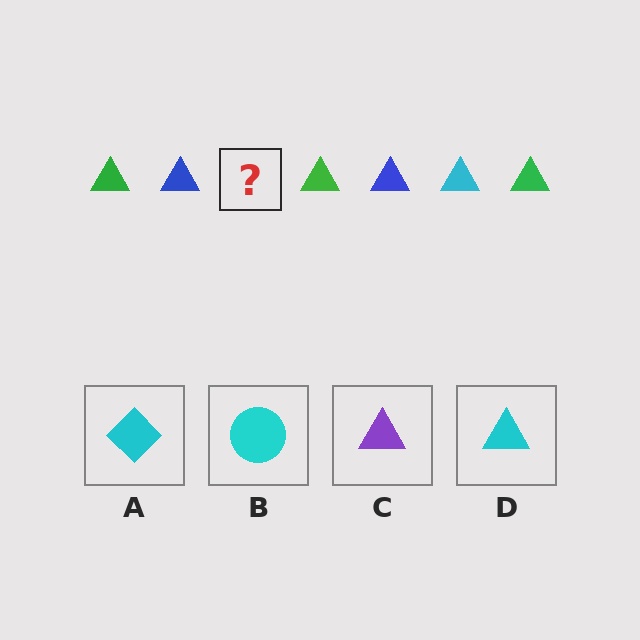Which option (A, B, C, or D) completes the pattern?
D.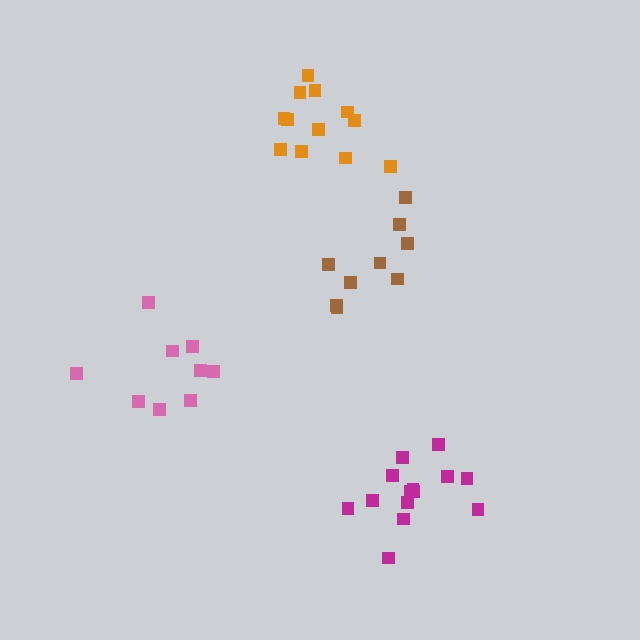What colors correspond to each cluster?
The clusters are colored: pink, brown, orange, magenta.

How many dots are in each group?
Group 1: 9 dots, Group 2: 9 dots, Group 3: 12 dots, Group 4: 14 dots (44 total).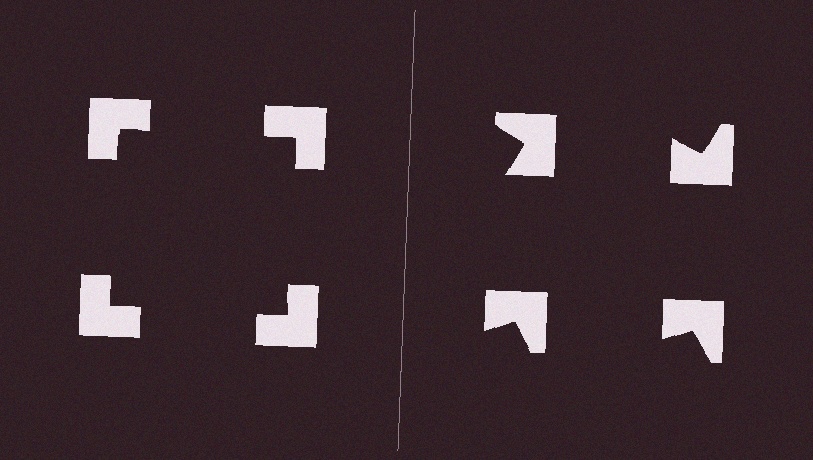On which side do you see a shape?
An illusory square appears on the left side. On the right side the wedge cuts are rotated, so no coherent shape forms.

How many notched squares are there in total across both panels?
8 — 4 on each side.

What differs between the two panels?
The notched squares are positioned identically on both sides; only the wedge orientations differ. On the left they align to a square; on the right they are misaligned.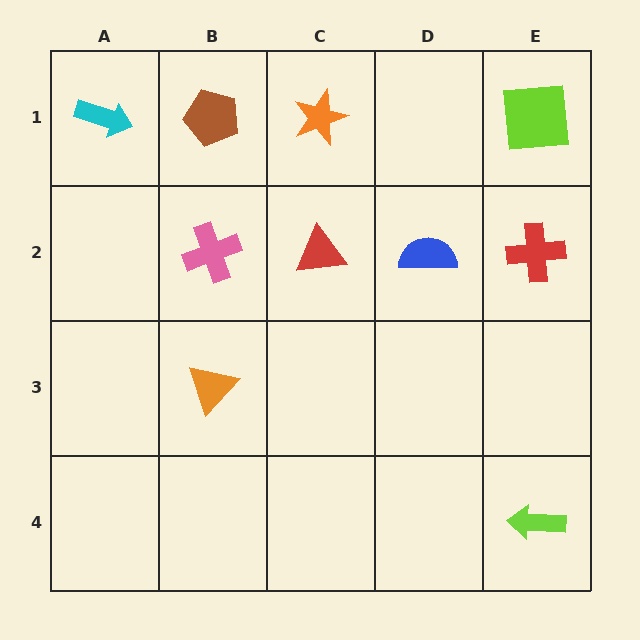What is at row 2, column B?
A pink cross.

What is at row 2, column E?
A red cross.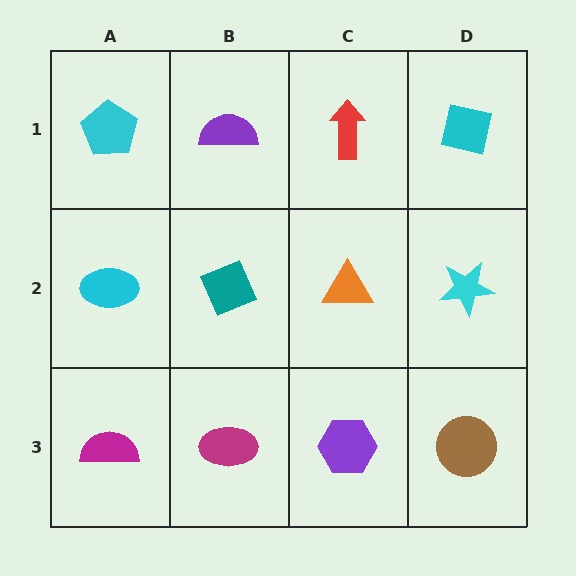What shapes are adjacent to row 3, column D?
A cyan star (row 2, column D), a purple hexagon (row 3, column C).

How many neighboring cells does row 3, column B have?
3.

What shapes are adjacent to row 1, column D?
A cyan star (row 2, column D), a red arrow (row 1, column C).